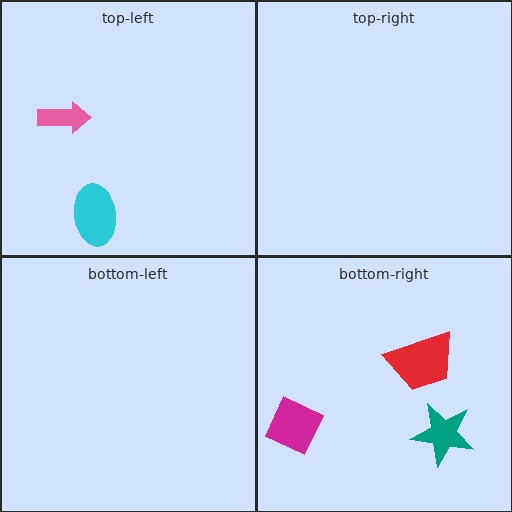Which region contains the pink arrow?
The top-left region.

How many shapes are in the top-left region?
2.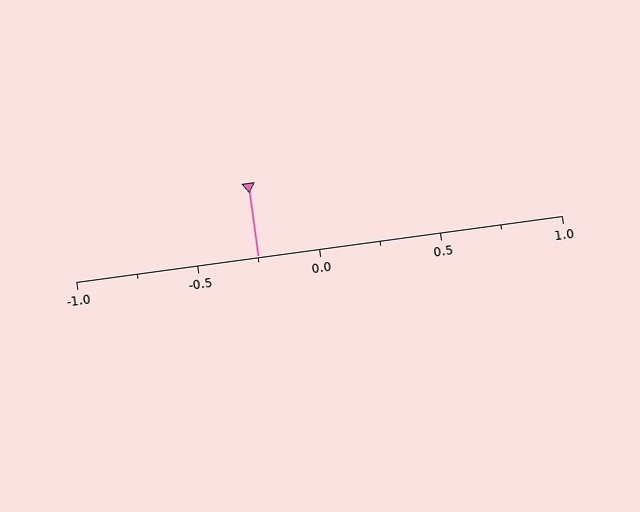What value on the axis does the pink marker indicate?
The marker indicates approximately -0.25.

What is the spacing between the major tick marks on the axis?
The major ticks are spaced 0.5 apart.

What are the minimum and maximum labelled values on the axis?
The axis runs from -1.0 to 1.0.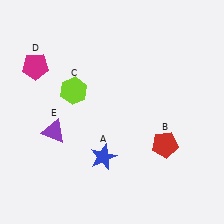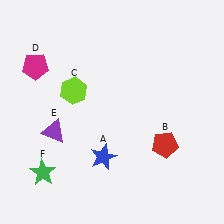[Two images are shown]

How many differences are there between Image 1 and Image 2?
There is 1 difference between the two images.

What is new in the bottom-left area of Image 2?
A green star (F) was added in the bottom-left area of Image 2.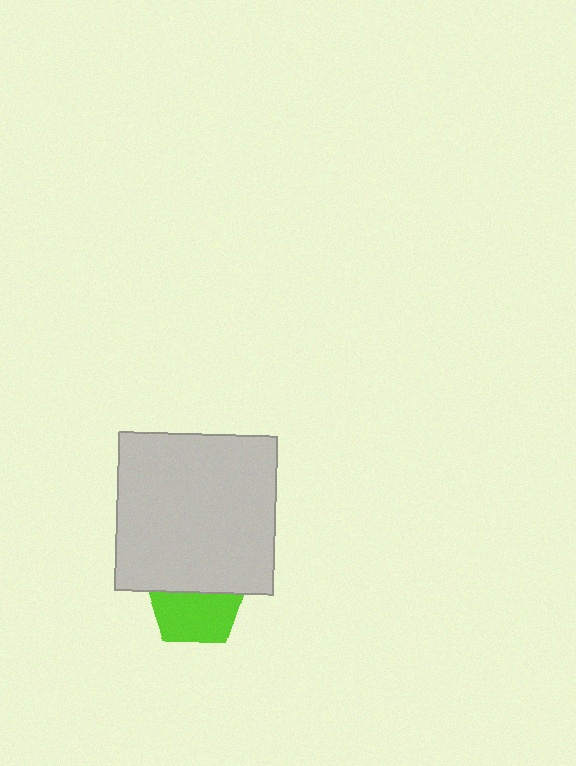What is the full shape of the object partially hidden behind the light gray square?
The partially hidden object is a lime pentagon.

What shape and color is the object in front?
The object in front is a light gray square.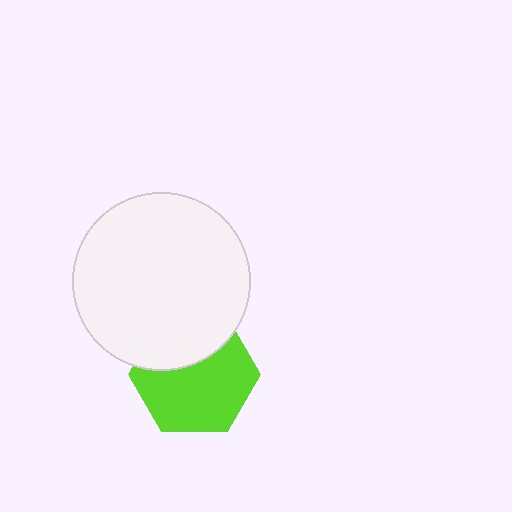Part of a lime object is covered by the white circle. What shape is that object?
It is a hexagon.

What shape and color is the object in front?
The object in front is a white circle.